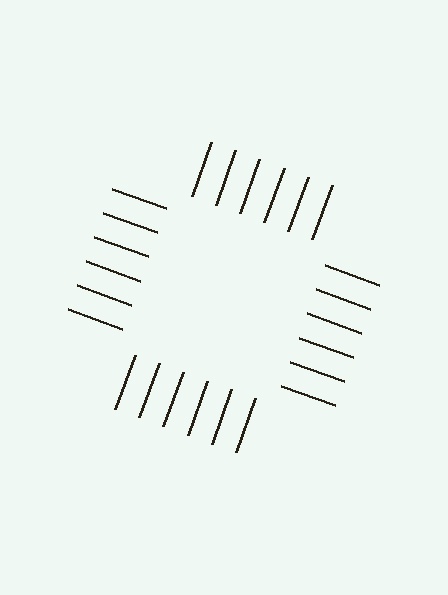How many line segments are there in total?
24 — 6 along each of the 4 edges.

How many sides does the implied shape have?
4 sides — the line-ends trace a square.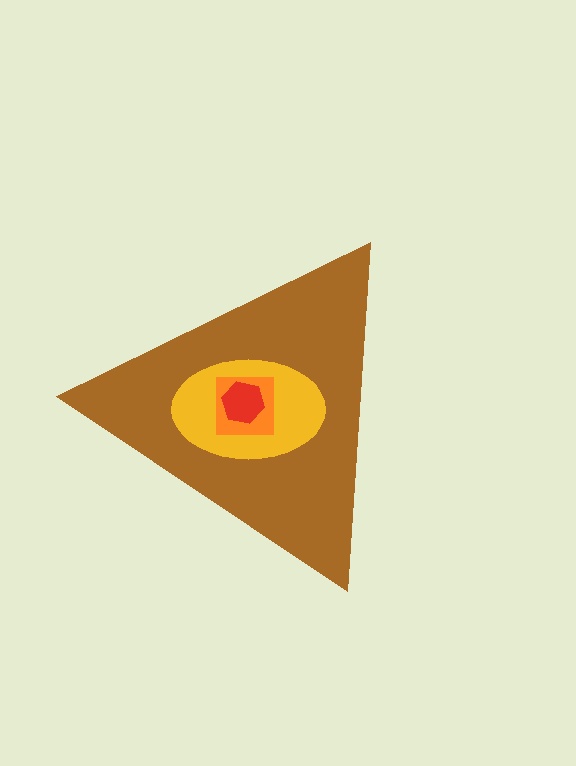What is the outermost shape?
The brown triangle.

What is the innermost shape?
The red hexagon.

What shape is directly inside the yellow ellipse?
The orange square.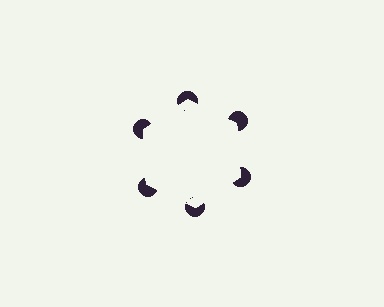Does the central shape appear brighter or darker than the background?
It typically appears slightly brighter than the background, even though no actual brightness change is drawn.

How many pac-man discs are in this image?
There are 6 — one at each vertex of the illusory hexagon.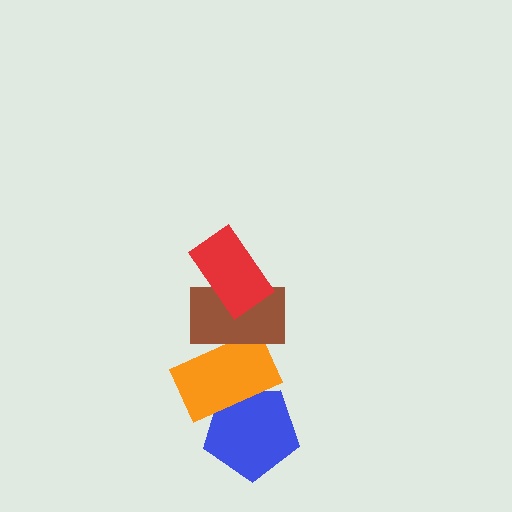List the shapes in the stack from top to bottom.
From top to bottom: the red rectangle, the brown rectangle, the orange rectangle, the blue pentagon.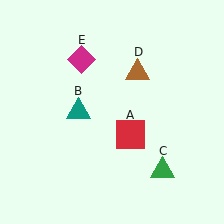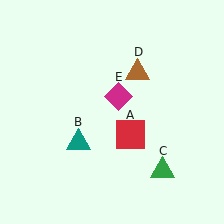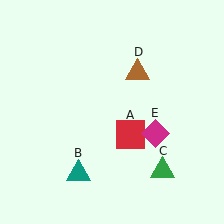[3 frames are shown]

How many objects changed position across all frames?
2 objects changed position: teal triangle (object B), magenta diamond (object E).